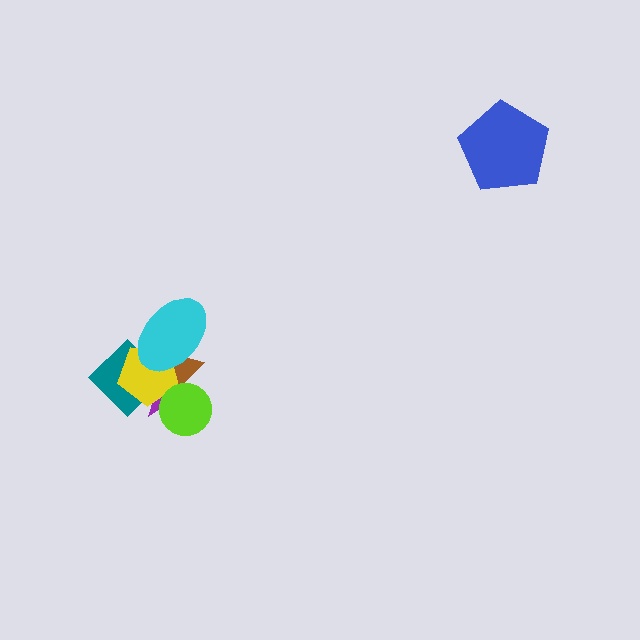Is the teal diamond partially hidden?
Yes, it is partially covered by another shape.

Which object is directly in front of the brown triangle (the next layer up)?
The teal diamond is directly in front of the brown triangle.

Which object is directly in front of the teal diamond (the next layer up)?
The yellow pentagon is directly in front of the teal diamond.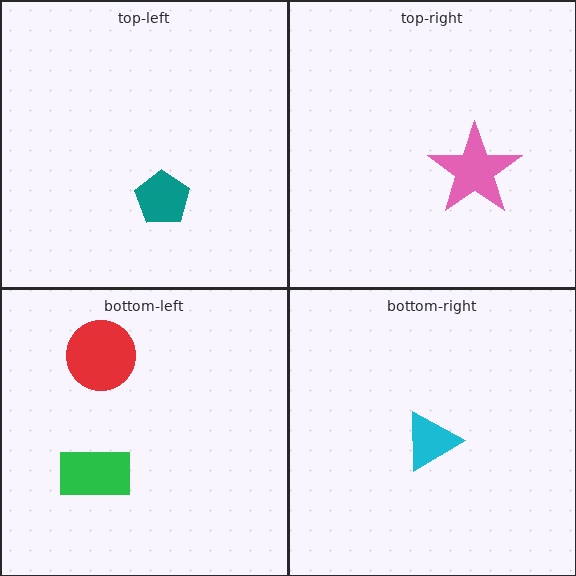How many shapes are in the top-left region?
1.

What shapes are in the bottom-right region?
The cyan triangle.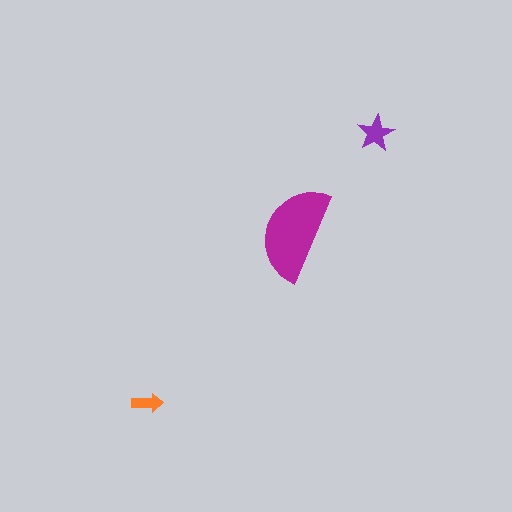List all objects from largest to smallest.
The magenta semicircle, the purple star, the orange arrow.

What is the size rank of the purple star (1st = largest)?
2nd.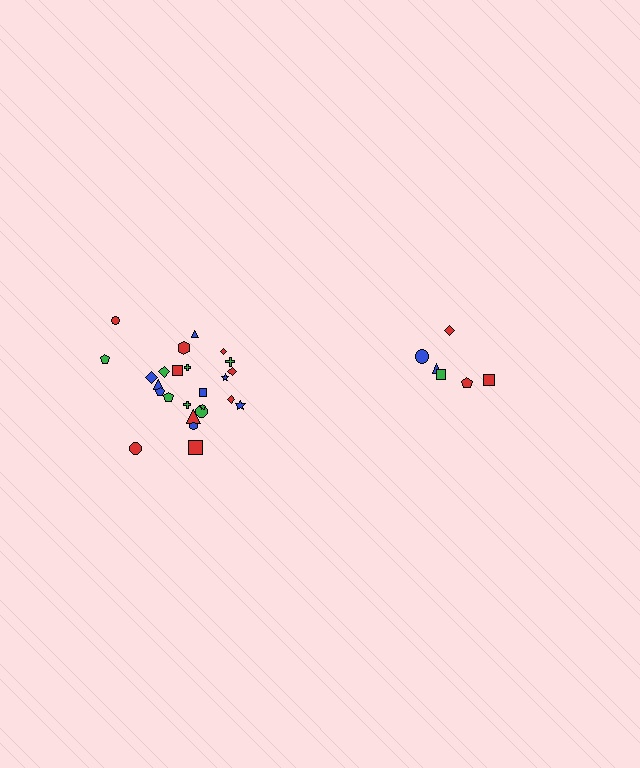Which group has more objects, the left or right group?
The left group.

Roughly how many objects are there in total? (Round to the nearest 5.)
Roughly 30 objects in total.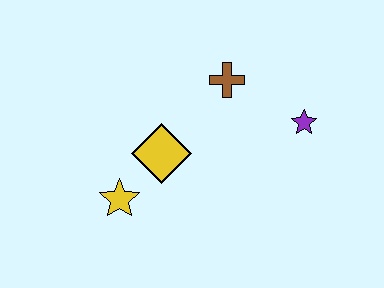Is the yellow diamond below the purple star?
Yes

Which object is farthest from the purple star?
The yellow star is farthest from the purple star.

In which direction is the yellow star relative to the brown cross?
The yellow star is below the brown cross.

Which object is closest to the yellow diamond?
The yellow star is closest to the yellow diamond.